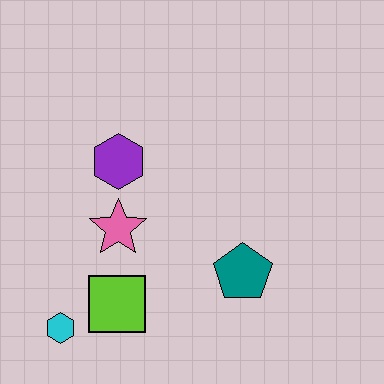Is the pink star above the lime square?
Yes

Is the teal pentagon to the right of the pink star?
Yes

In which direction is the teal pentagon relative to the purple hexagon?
The teal pentagon is to the right of the purple hexagon.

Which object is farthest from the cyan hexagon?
The teal pentagon is farthest from the cyan hexagon.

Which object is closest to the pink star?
The purple hexagon is closest to the pink star.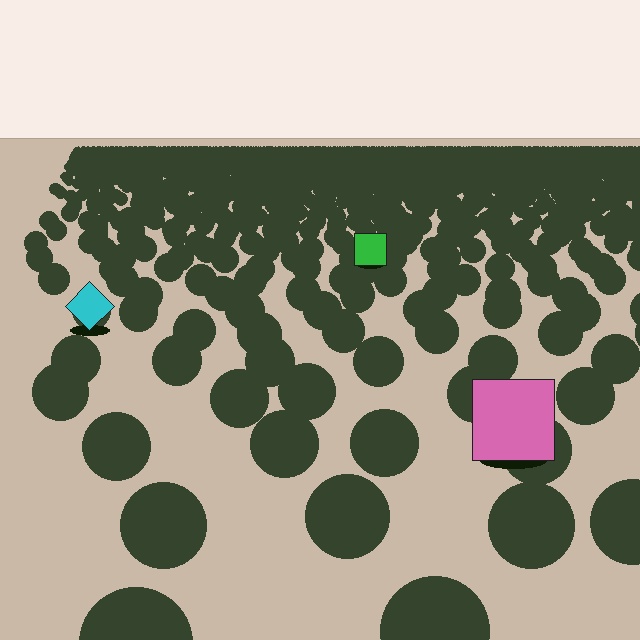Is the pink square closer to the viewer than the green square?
Yes. The pink square is closer — you can tell from the texture gradient: the ground texture is coarser near it.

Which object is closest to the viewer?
The pink square is closest. The texture marks near it are larger and more spread out.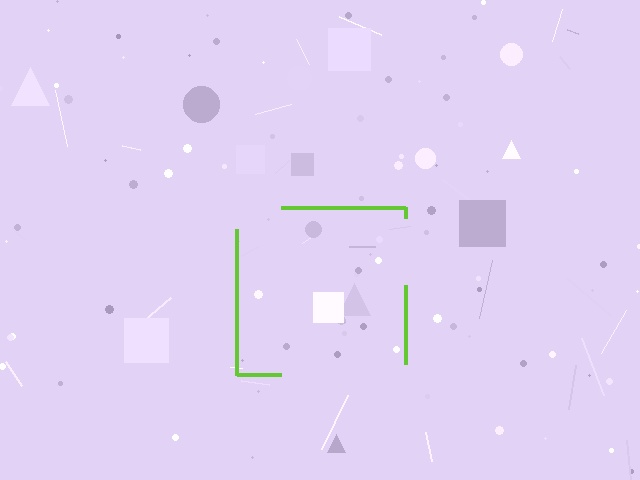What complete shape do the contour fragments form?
The contour fragments form a square.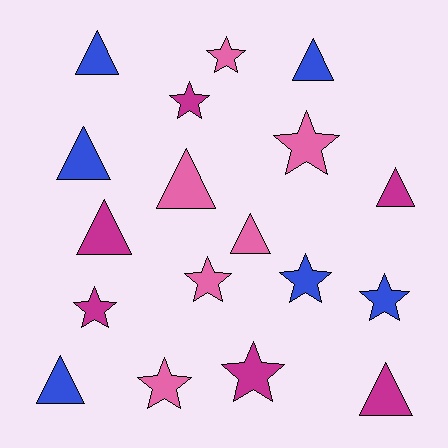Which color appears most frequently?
Pink, with 6 objects.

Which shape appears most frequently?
Triangle, with 9 objects.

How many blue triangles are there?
There are 4 blue triangles.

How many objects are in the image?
There are 18 objects.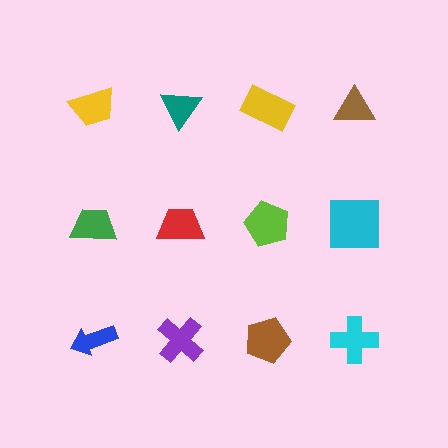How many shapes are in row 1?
4 shapes.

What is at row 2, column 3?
A lime pentagon.